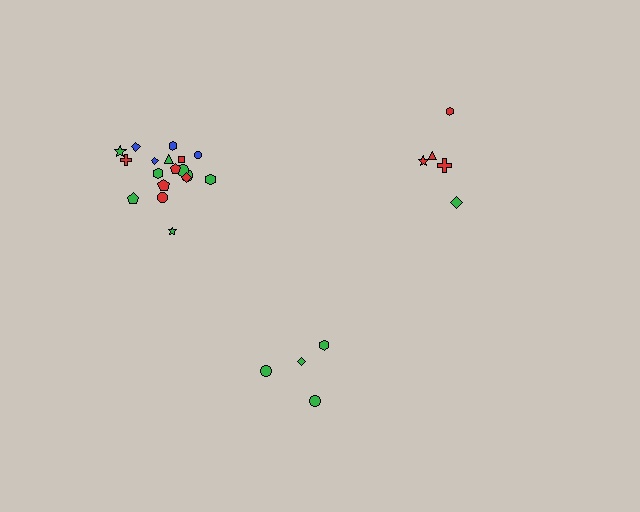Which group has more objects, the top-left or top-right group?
The top-left group.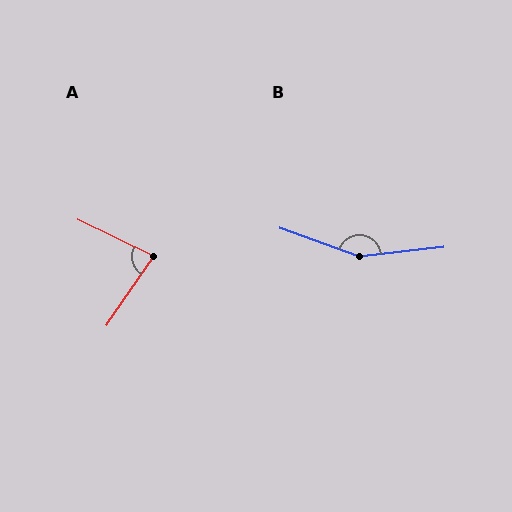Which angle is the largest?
B, at approximately 154 degrees.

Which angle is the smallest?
A, at approximately 81 degrees.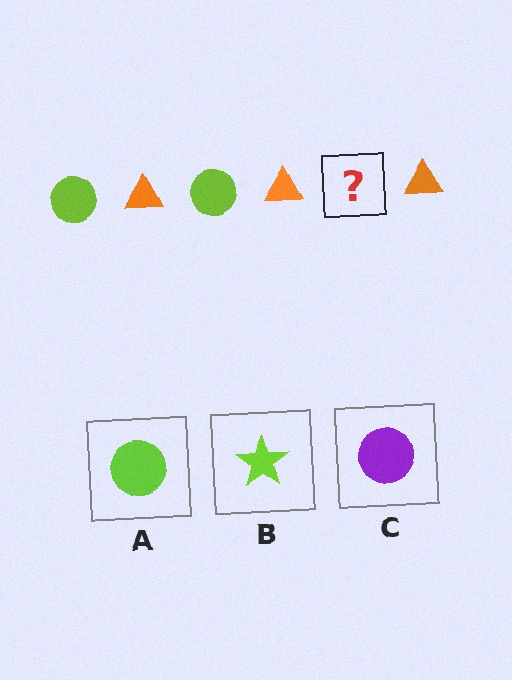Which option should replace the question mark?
Option A.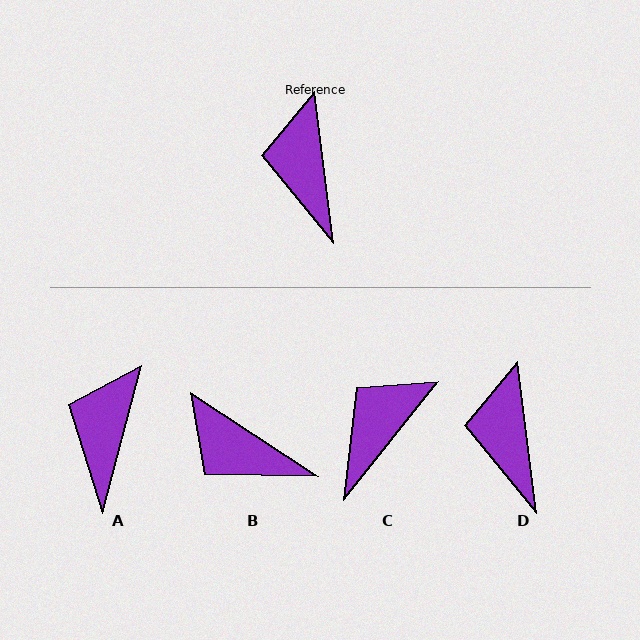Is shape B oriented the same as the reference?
No, it is off by about 49 degrees.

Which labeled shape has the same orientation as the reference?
D.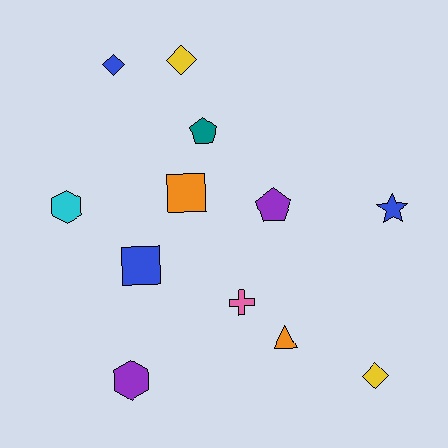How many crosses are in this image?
There is 1 cross.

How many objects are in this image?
There are 12 objects.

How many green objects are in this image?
There are no green objects.